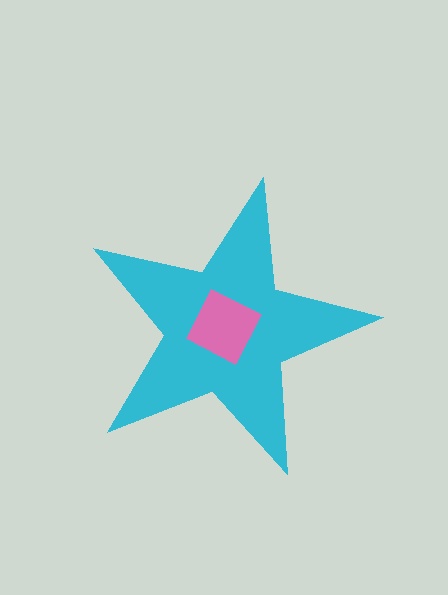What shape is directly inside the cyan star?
The pink diamond.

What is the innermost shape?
The pink diamond.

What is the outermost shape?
The cyan star.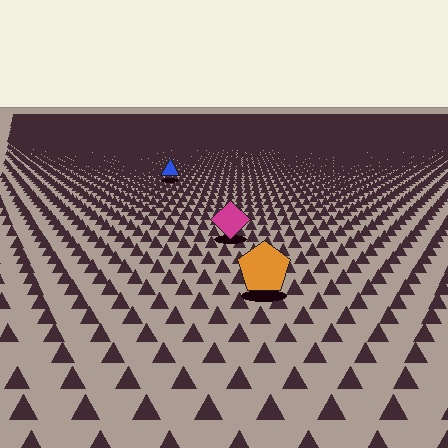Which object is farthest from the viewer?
The blue triangle is farthest from the viewer. It appears smaller and the ground texture around it is denser.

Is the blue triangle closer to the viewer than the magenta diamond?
No. The magenta diamond is closer — you can tell from the texture gradient: the ground texture is coarser near it.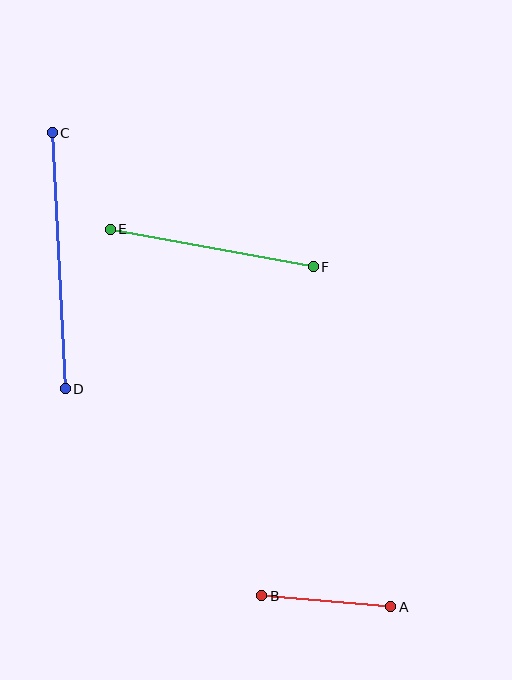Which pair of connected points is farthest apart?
Points C and D are farthest apart.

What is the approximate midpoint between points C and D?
The midpoint is at approximately (59, 261) pixels.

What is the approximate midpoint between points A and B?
The midpoint is at approximately (326, 601) pixels.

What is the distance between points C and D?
The distance is approximately 256 pixels.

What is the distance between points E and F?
The distance is approximately 206 pixels.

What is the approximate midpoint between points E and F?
The midpoint is at approximately (212, 248) pixels.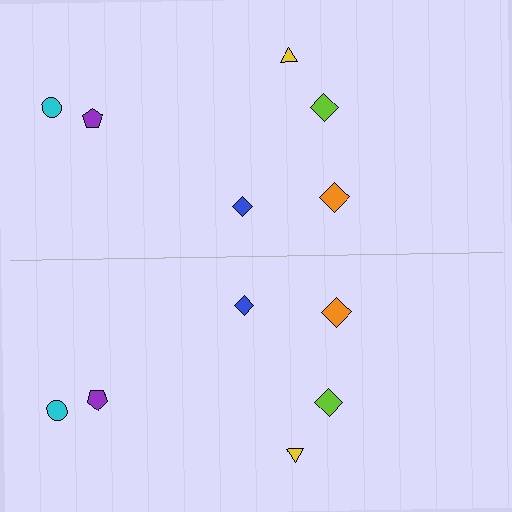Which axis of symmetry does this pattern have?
The pattern has a horizontal axis of symmetry running through the center of the image.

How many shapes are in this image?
There are 12 shapes in this image.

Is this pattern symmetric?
Yes, this pattern has bilateral (reflection) symmetry.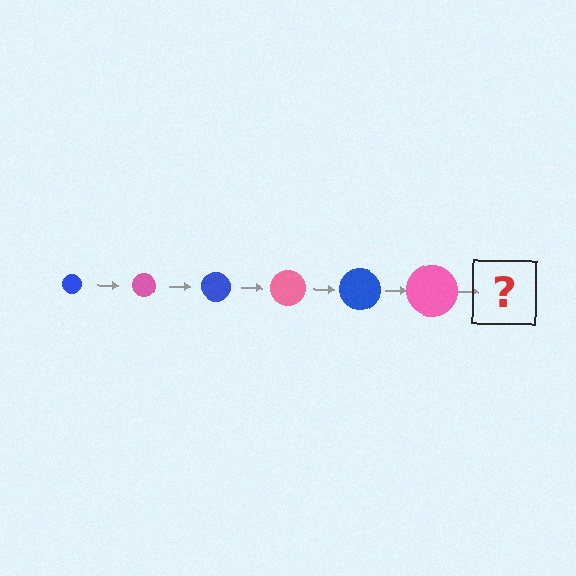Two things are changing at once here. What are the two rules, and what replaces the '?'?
The two rules are that the circle grows larger each step and the color cycles through blue and pink. The '?' should be a blue circle, larger than the previous one.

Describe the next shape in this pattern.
It should be a blue circle, larger than the previous one.